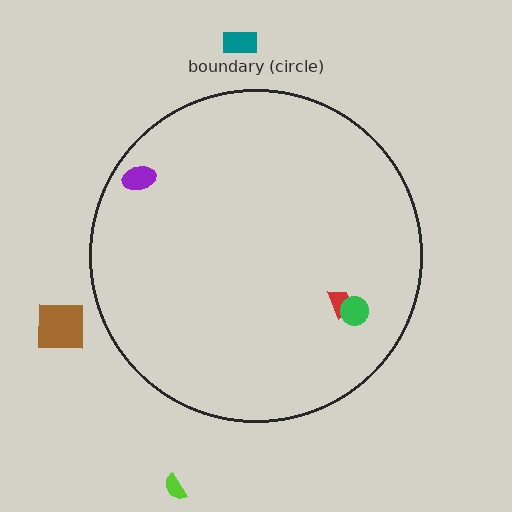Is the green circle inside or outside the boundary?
Inside.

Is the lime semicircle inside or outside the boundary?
Outside.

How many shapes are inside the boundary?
3 inside, 3 outside.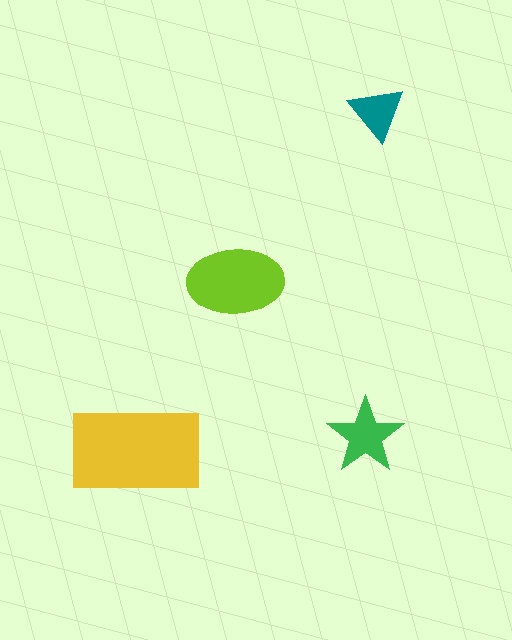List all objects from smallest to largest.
The teal triangle, the green star, the lime ellipse, the yellow rectangle.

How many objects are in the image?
There are 4 objects in the image.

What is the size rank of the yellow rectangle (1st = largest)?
1st.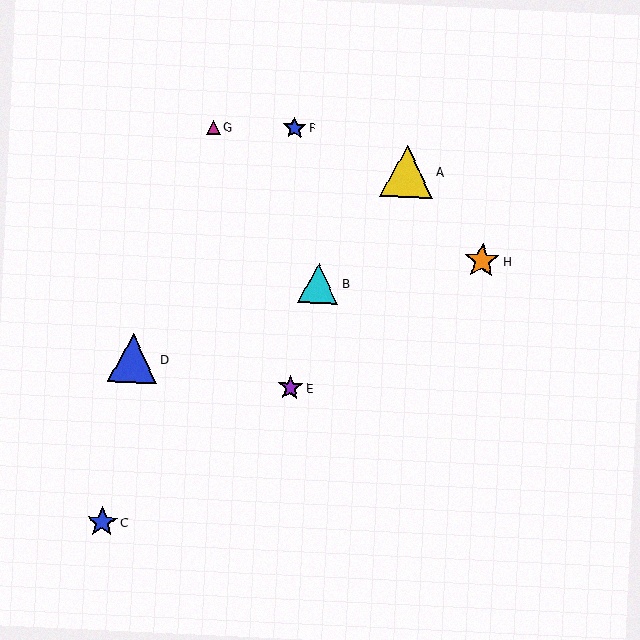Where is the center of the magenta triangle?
The center of the magenta triangle is at (213, 127).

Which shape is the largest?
The yellow triangle (labeled A) is the largest.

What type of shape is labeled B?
Shape B is a cyan triangle.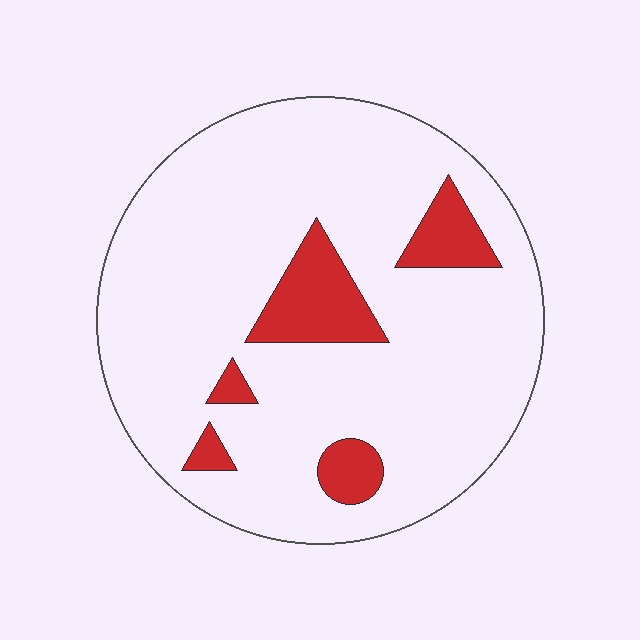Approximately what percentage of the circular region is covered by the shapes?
Approximately 15%.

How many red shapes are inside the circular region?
5.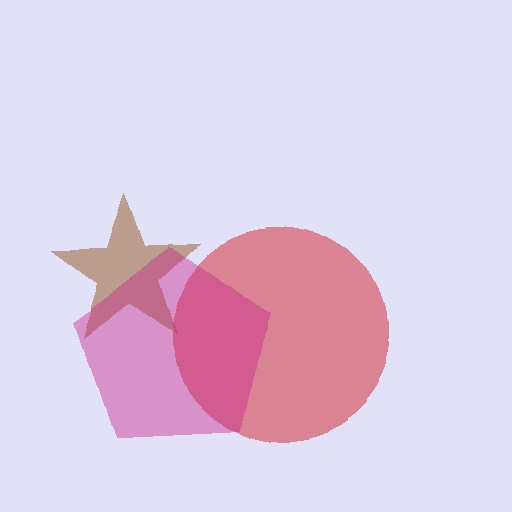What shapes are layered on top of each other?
The layered shapes are: a red circle, a brown star, a magenta pentagon.